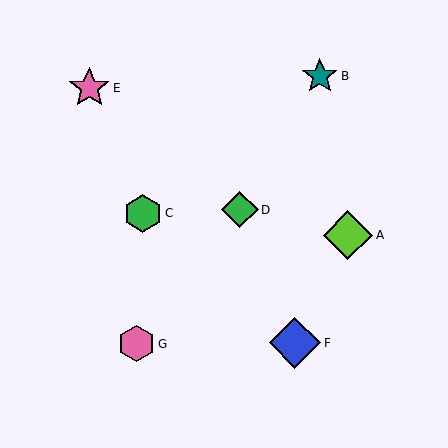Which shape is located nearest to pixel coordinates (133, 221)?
The green hexagon (labeled C) at (143, 213) is nearest to that location.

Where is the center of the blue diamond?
The center of the blue diamond is at (295, 343).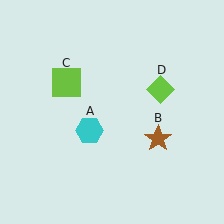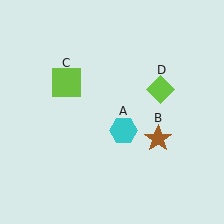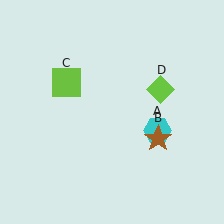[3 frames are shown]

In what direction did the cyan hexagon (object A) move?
The cyan hexagon (object A) moved right.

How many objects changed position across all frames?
1 object changed position: cyan hexagon (object A).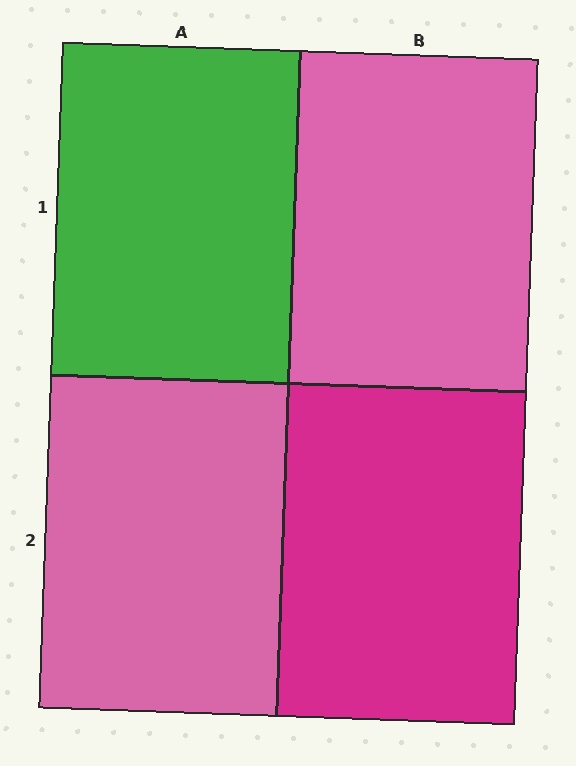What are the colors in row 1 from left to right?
Green, pink.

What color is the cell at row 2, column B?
Magenta.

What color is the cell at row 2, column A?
Pink.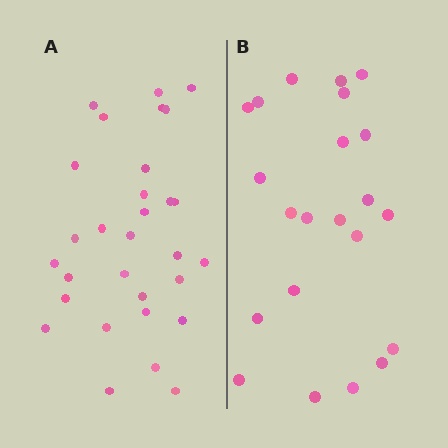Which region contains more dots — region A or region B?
Region A (the left region) has more dots.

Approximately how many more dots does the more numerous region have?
Region A has roughly 8 or so more dots than region B.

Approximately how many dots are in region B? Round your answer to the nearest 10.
About 20 dots. (The exact count is 22, which rounds to 20.)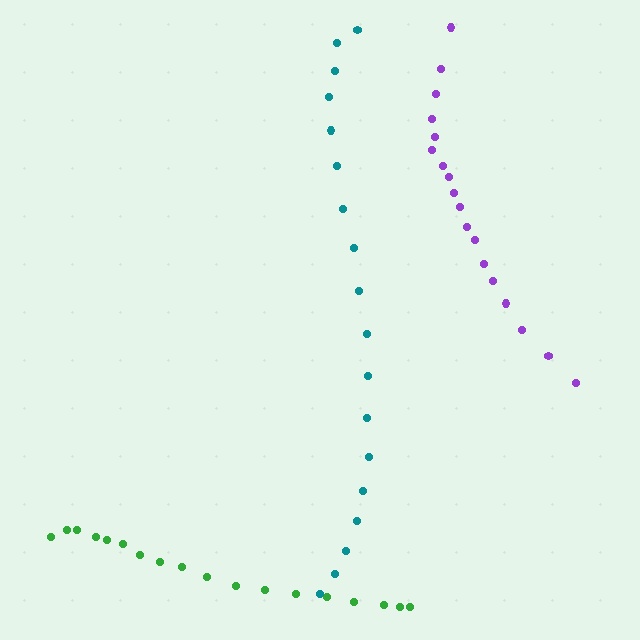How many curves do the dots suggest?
There are 3 distinct paths.